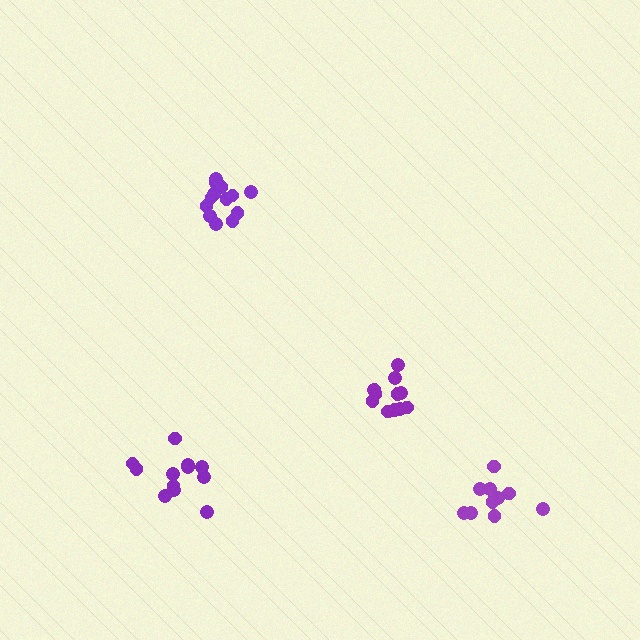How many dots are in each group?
Group 1: 12 dots, Group 2: 13 dots, Group 3: 12 dots, Group 4: 11 dots (48 total).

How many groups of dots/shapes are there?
There are 4 groups.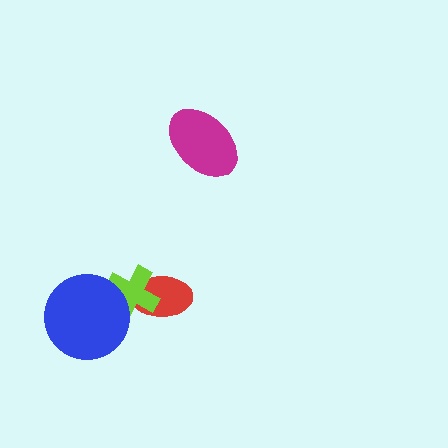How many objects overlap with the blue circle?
1 object overlaps with the blue circle.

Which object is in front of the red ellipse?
The lime cross is in front of the red ellipse.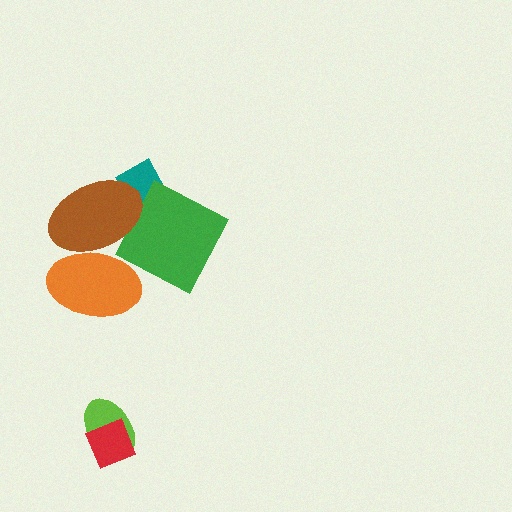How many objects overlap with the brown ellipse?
3 objects overlap with the brown ellipse.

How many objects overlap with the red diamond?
1 object overlaps with the red diamond.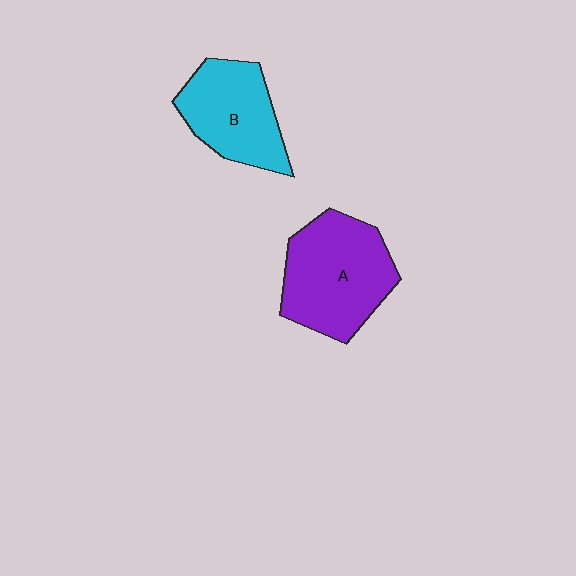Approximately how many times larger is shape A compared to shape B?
Approximately 1.3 times.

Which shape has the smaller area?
Shape B (cyan).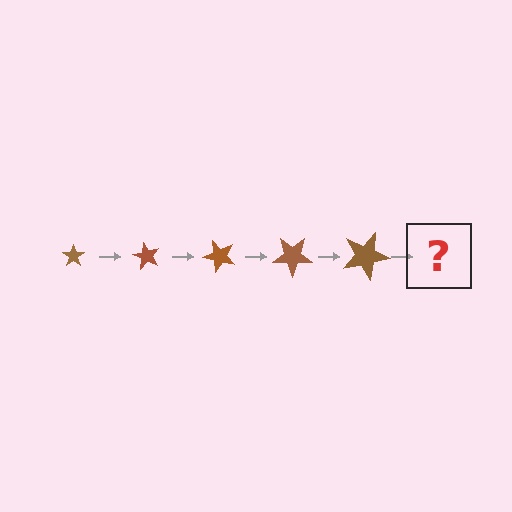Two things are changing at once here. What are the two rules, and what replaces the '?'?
The two rules are that the star grows larger each step and it rotates 60 degrees each step. The '?' should be a star, larger than the previous one and rotated 300 degrees from the start.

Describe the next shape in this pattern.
It should be a star, larger than the previous one and rotated 300 degrees from the start.